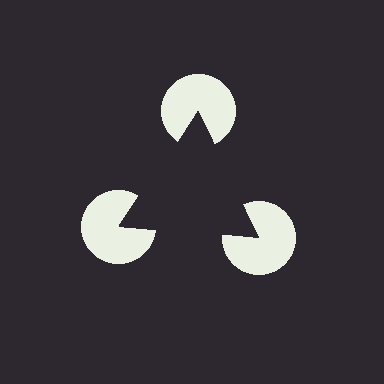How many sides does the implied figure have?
3 sides.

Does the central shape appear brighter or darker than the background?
It typically appears slightly darker than the background, even though no actual brightness change is drawn.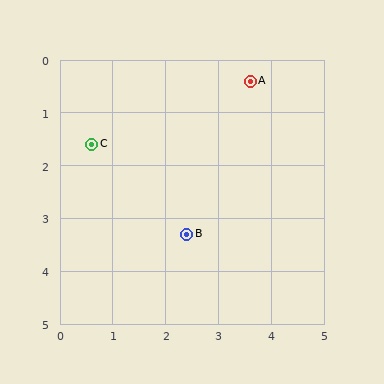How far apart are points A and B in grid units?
Points A and B are about 3.1 grid units apart.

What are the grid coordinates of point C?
Point C is at approximately (0.6, 1.6).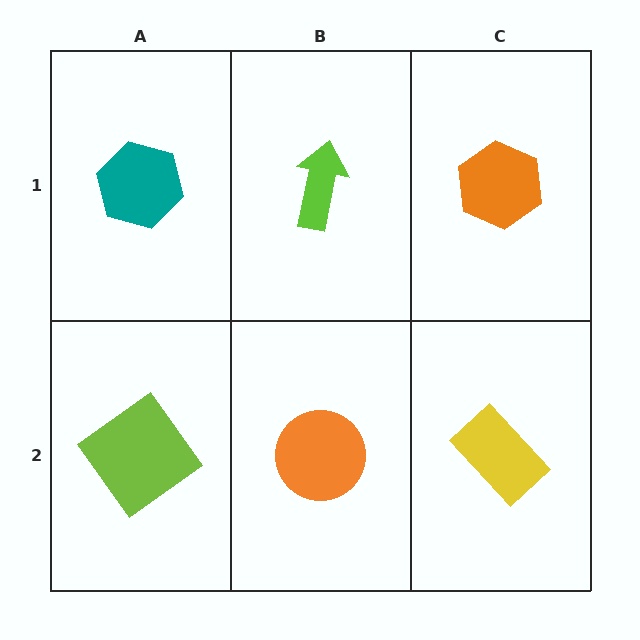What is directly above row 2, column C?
An orange hexagon.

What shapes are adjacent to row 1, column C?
A yellow rectangle (row 2, column C), a lime arrow (row 1, column B).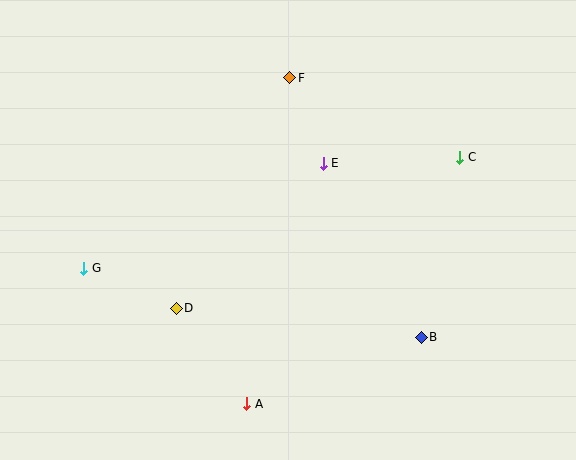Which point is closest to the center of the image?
Point E at (323, 163) is closest to the center.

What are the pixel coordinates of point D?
Point D is at (176, 308).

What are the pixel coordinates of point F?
Point F is at (290, 78).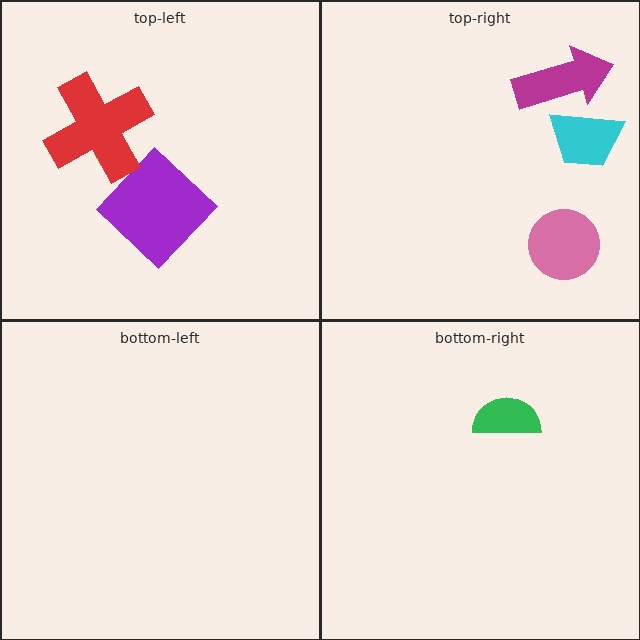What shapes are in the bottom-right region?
The green semicircle.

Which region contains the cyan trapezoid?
The top-right region.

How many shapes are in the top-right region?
3.